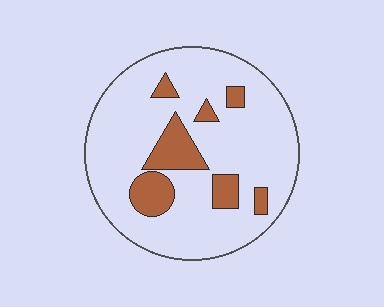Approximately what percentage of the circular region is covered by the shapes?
Approximately 15%.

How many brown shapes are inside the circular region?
7.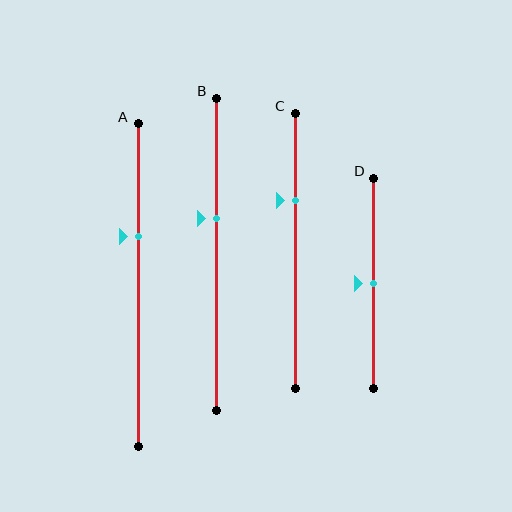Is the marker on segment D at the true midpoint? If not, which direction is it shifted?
Yes, the marker on segment D is at the true midpoint.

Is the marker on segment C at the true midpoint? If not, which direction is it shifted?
No, the marker on segment C is shifted upward by about 18% of the segment length.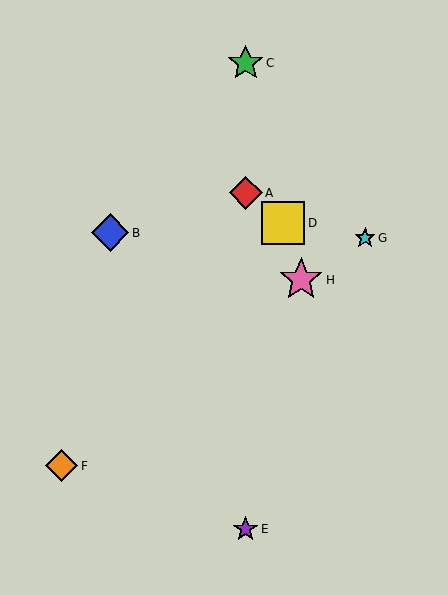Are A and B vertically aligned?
No, A is at x≈246 and B is at x≈110.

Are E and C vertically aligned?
Yes, both are at x≈246.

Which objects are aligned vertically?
Objects A, C, E are aligned vertically.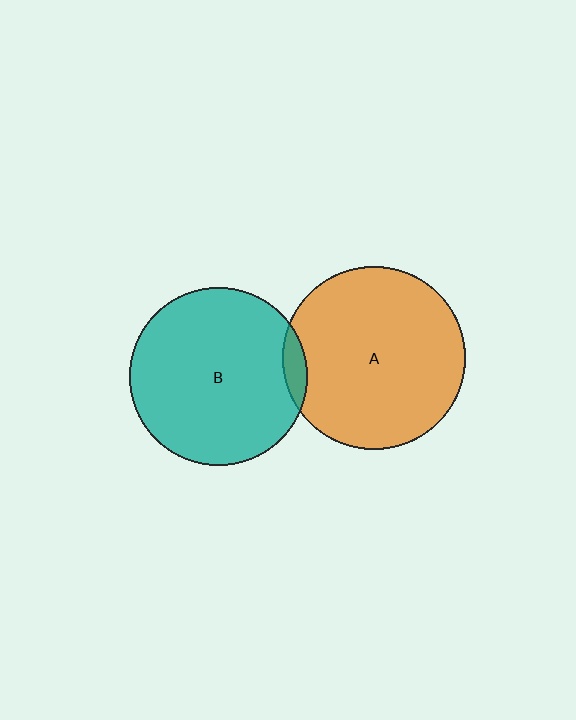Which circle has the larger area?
Circle A (orange).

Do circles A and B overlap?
Yes.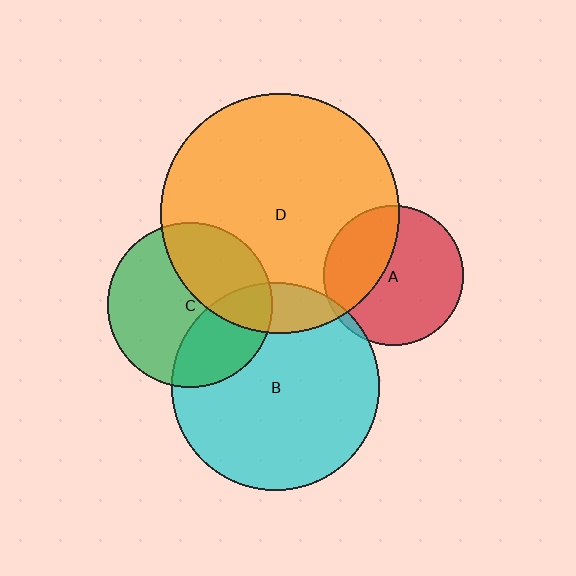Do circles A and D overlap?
Yes.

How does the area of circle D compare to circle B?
Approximately 1.3 times.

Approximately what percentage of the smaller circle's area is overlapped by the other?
Approximately 35%.